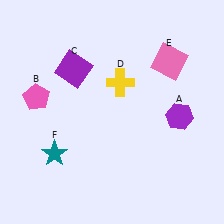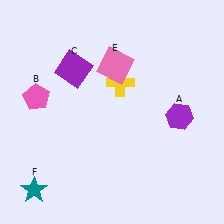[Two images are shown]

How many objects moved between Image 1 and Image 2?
2 objects moved between the two images.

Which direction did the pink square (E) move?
The pink square (E) moved left.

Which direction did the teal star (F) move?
The teal star (F) moved down.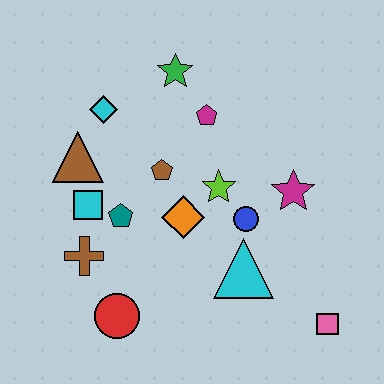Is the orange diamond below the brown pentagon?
Yes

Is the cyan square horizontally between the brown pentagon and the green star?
No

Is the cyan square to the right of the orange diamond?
No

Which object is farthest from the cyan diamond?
The pink square is farthest from the cyan diamond.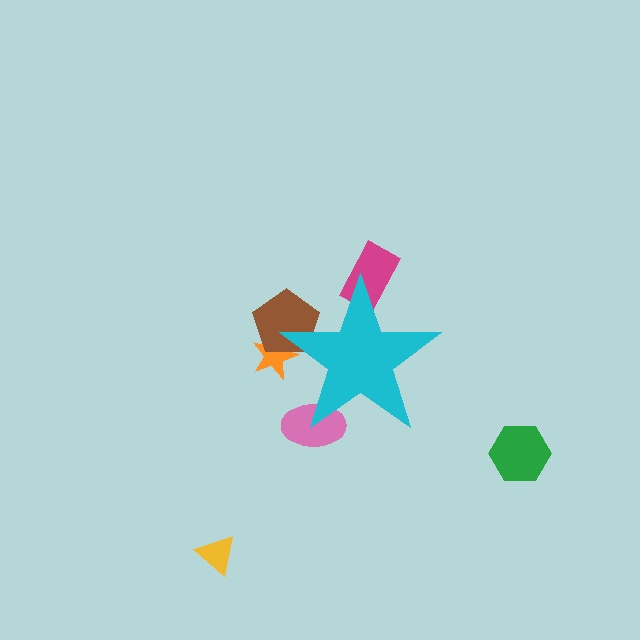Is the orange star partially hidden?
Yes, the orange star is partially hidden behind the cyan star.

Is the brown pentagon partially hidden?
Yes, the brown pentagon is partially hidden behind the cyan star.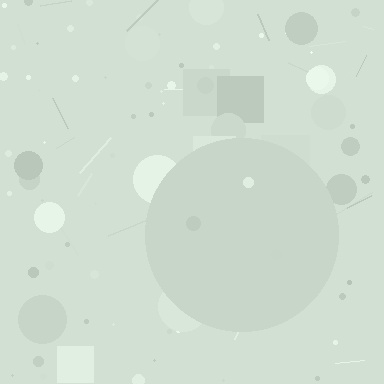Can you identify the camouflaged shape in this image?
The camouflaged shape is a circle.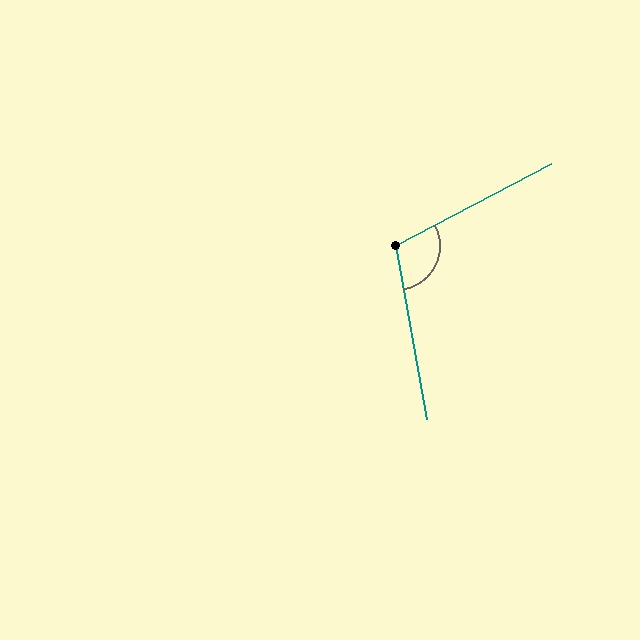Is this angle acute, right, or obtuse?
It is obtuse.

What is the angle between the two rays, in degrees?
Approximately 108 degrees.